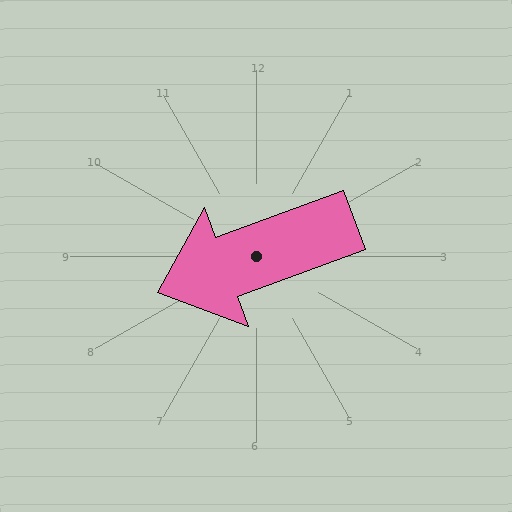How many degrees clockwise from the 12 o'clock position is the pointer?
Approximately 250 degrees.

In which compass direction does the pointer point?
West.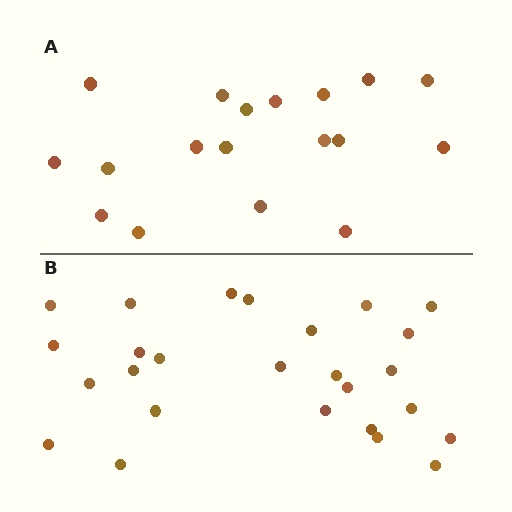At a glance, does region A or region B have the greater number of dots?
Region B (the bottom region) has more dots.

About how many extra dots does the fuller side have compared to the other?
Region B has roughly 8 or so more dots than region A.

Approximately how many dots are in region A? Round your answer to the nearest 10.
About 20 dots. (The exact count is 18, which rounds to 20.)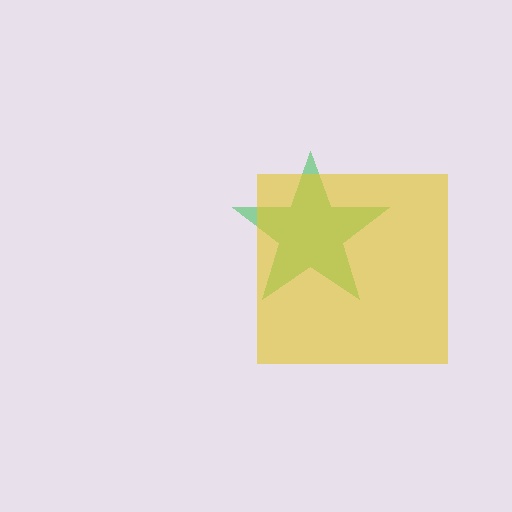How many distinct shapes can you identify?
There are 2 distinct shapes: a green star, a yellow square.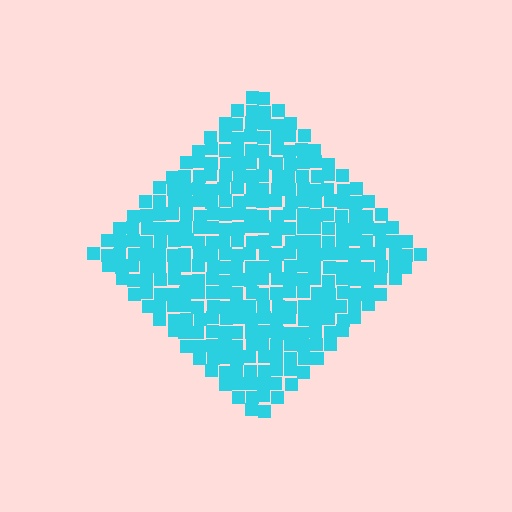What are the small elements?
The small elements are squares.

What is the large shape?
The large shape is a diamond.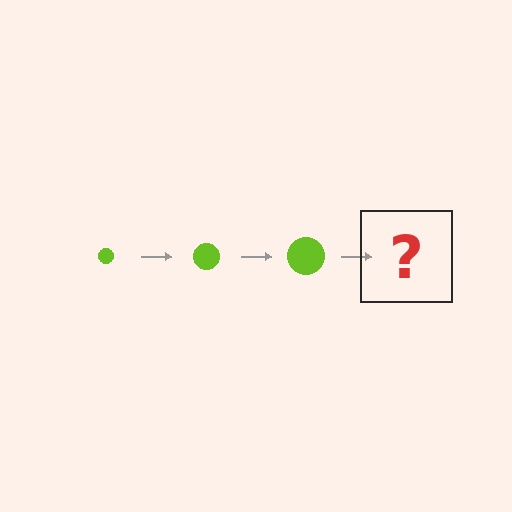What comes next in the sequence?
The next element should be a lime circle, larger than the previous one.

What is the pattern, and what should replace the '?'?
The pattern is that the circle gets progressively larger each step. The '?' should be a lime circle, larger than the previous one.